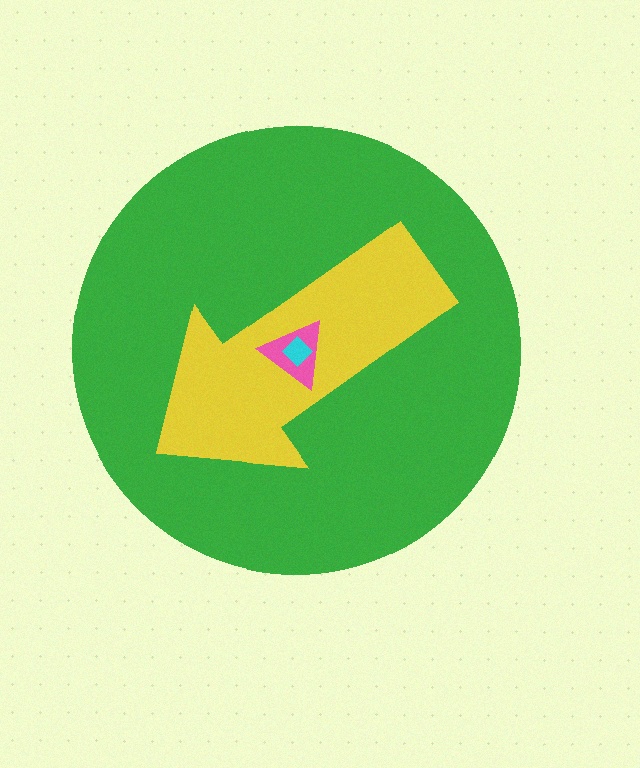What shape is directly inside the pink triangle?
The cyan diamond.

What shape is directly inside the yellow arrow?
The pink triangle.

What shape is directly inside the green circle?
The yellow arrow.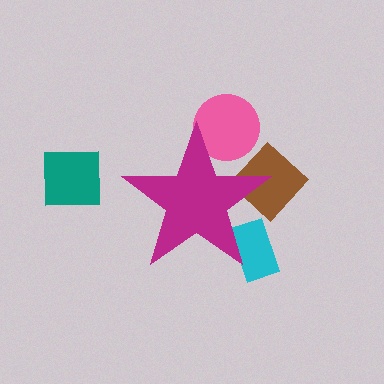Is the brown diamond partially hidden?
Yes, the brown diamond is partially hidden behind the magenta star.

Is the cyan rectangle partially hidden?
Yes, the cyan rectangle is partially hidden behind the magenta star.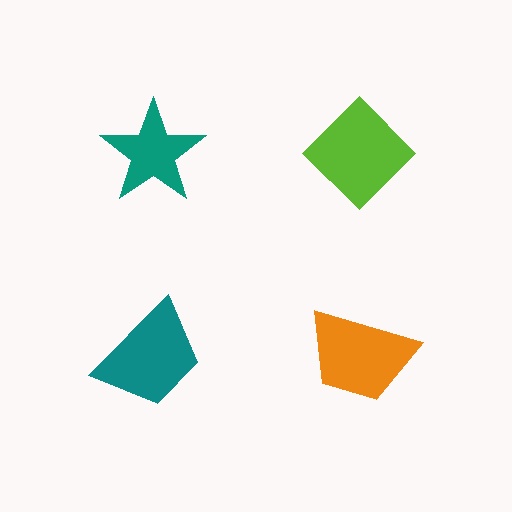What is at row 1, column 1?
A teal star.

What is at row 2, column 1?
A teal trapezoid.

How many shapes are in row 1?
2 shapes.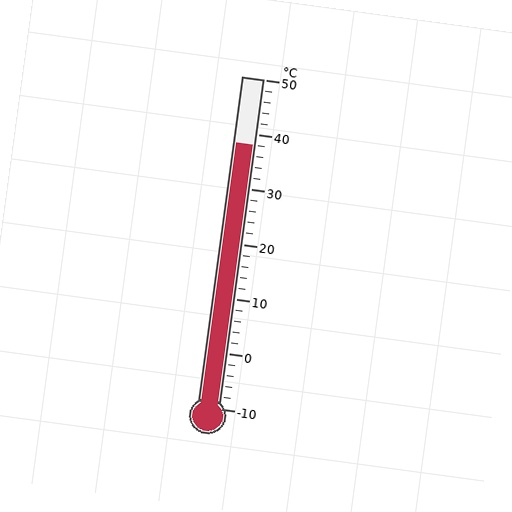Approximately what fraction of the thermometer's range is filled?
The thermometer is filled to approximately 80% of its range.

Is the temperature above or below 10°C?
The temperature is above 10°C.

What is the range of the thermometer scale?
The thermometer scale ranges from -10°C to 50°C.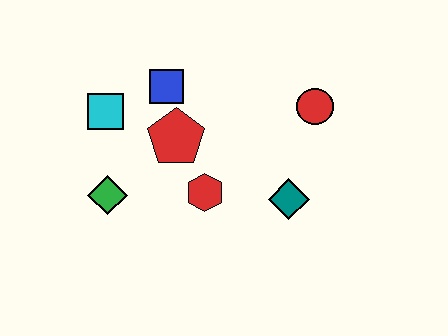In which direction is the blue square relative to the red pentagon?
The blue square is above the red pentagon.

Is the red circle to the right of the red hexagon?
Yes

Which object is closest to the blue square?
The red pentagon is closest to the blue square.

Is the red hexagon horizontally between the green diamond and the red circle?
Yes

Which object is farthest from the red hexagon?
The red circle is farthest from the red hexagon.